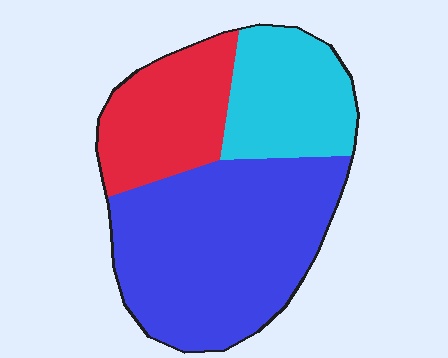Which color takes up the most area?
Blue, at roughly 55%.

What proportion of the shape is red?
Red takes up about one quarter (1/4) of the shape.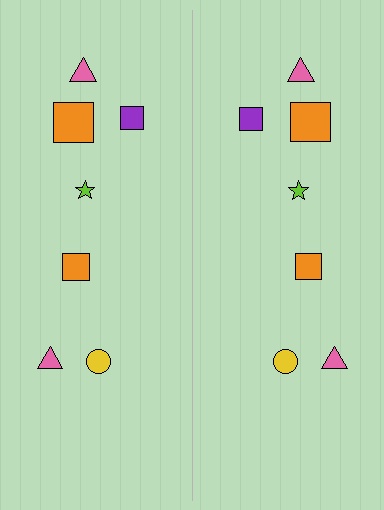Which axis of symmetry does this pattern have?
The pattern has a vertical axis of symmetry running through the center of the image.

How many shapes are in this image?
There are 14 shapes in this image.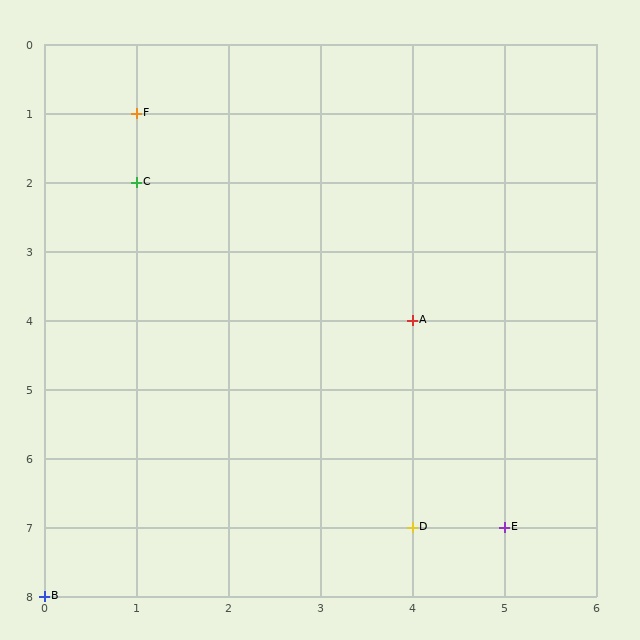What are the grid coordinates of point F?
Point F is at grid coordinates (1, 1).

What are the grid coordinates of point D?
Point D is at grid coordinates (4, 7).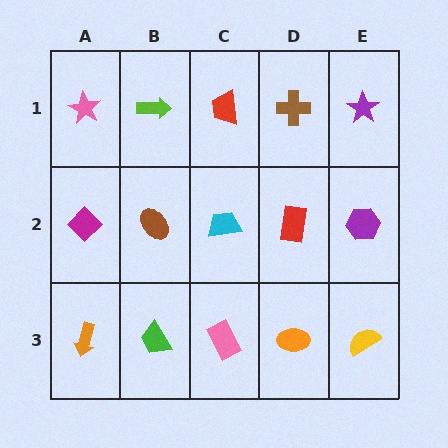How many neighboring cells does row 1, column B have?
3.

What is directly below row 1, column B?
A brown ellipse.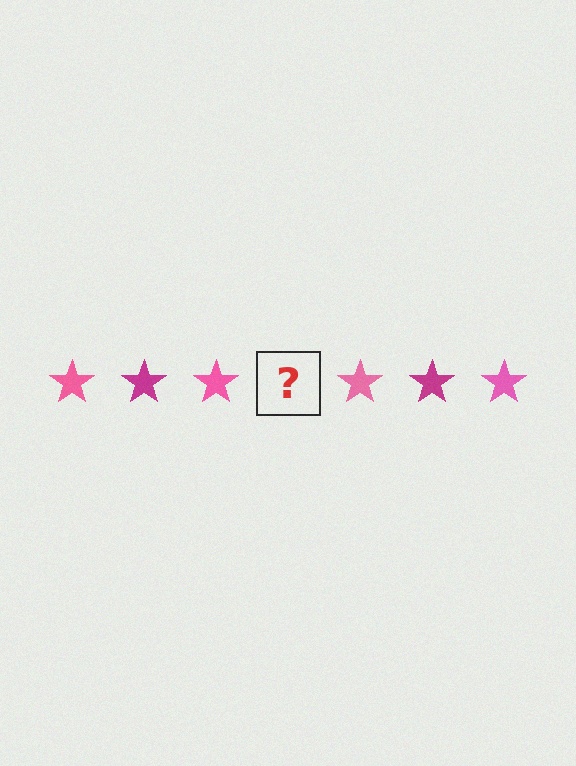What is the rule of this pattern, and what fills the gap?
The rule is that the pattern cycles through pink, magenta stars. The gap should be filled with a magenta star.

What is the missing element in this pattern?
The missing element is a magenta star.